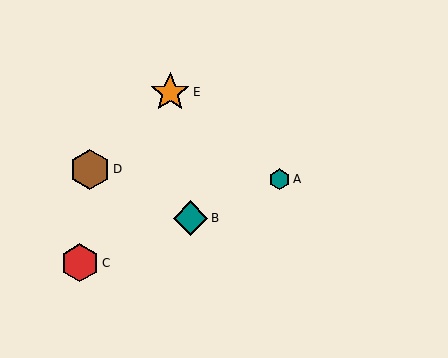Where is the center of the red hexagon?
The center of the red hexagon is at (80, 263).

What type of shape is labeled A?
Shape A is a teal hexagon.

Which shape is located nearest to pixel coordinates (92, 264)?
The red hexagon (labeled C) at (80, 263) is nearest to that location.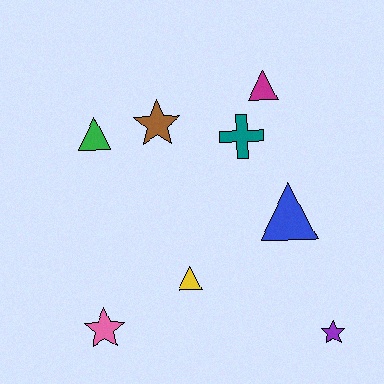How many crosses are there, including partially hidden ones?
There is 1 cross.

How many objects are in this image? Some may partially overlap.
There are 8 objects.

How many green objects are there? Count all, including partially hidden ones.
There is 1 green object.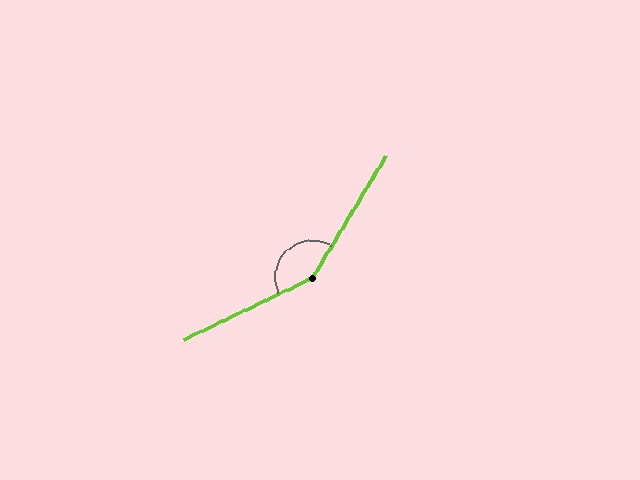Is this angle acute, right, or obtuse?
It is obtuse.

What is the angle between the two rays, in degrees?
Approximately 147 degrees.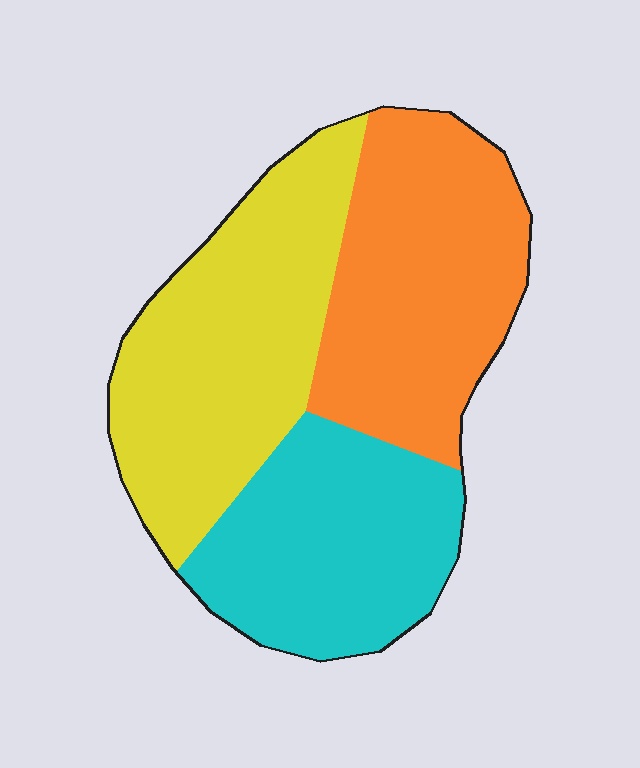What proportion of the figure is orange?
Orange covers roughly 35% of the figure.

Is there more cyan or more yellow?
Yellow.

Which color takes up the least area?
Cyan, at roughly 30%.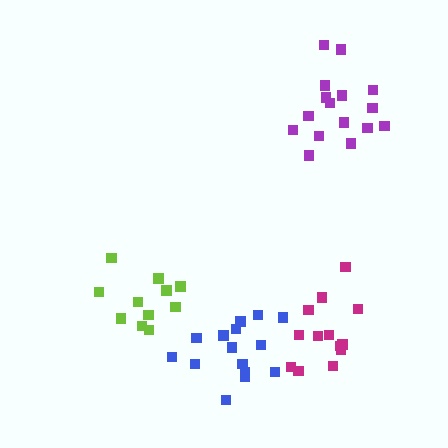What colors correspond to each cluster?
The clusters are colored: purple, lime, magenta, blue.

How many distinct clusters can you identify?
There are 4 distinct clusters.